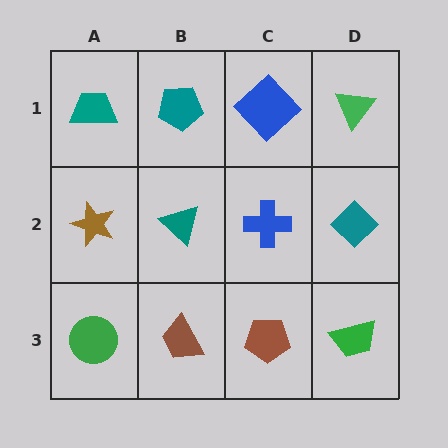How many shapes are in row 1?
4 shapes.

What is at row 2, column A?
A brown star.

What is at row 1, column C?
A blue diamond.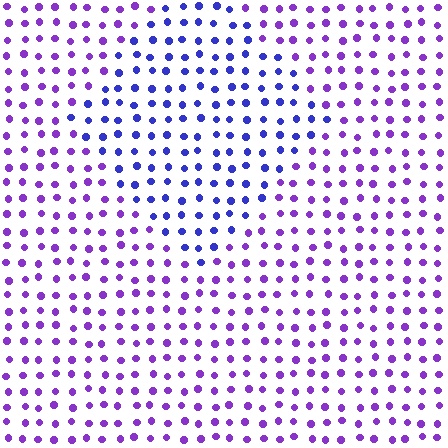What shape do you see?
I see a diamond.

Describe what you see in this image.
The image is filled with small purple elements in a uniform arrangement. A diamond-shaped region is visible where the elements are tinted to a slightly different hue, forming a subtle color boundary.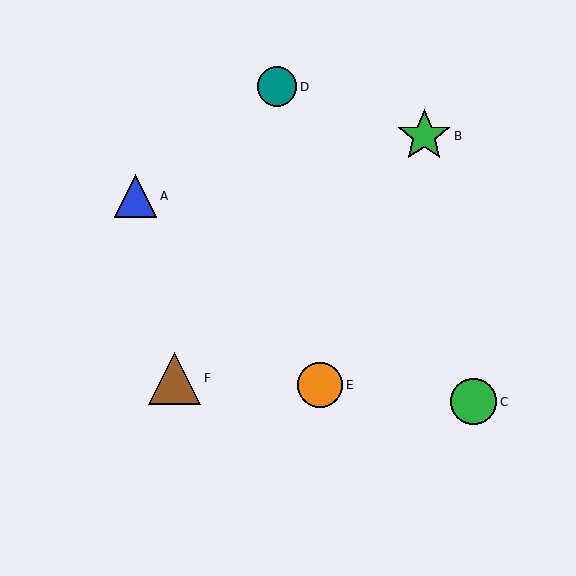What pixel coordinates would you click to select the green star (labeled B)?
Click at (424, 136) to select the green star B.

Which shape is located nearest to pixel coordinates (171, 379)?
The brown triangle (labeled F) at (175, 378) is nearest to that location.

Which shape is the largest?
The green star (labeled B) is the largest.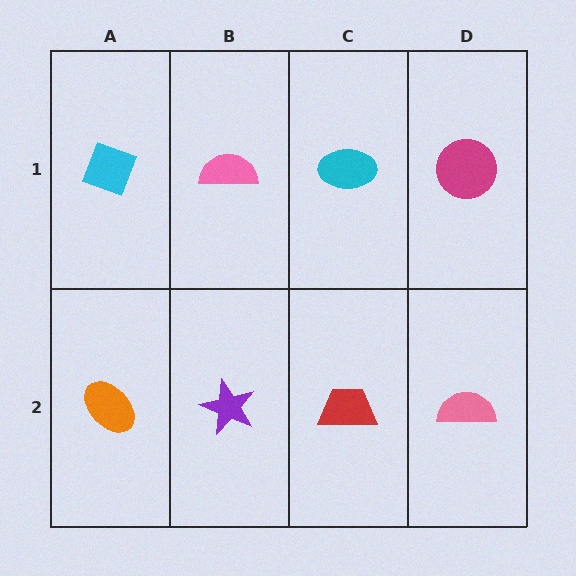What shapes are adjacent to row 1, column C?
A red trapezoid (row 2, column C), a pink semicircle (row 1, column B), a magenta circle (row 1, column D).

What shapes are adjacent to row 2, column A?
A cyan diamond (row 1, column A), a purple star (row 2, column B).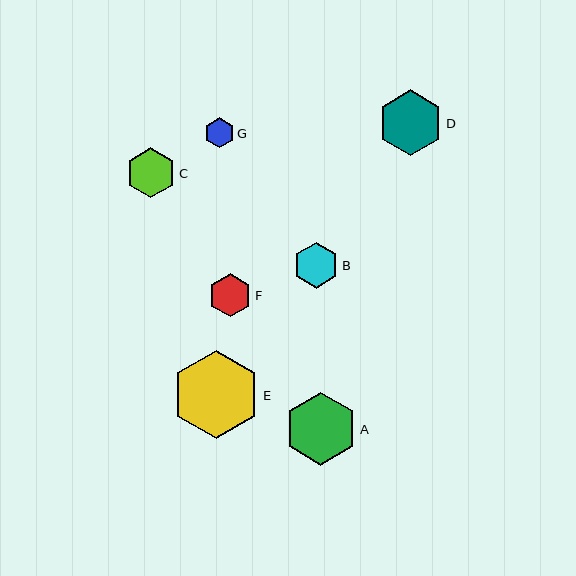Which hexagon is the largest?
Hexagon E is the largest with a size of approximately 88 pixels.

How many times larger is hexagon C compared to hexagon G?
Hexagon C is approximately 1.7 times the size of hexagon G.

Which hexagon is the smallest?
Hexagon G is the smallest with a size of approximately 29 pixels.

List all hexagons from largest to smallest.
From largest to smallest: E, A, D, C, B, F, G.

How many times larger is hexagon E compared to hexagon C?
Hexagon E is approximately 1.8 times the size of hexagon C.